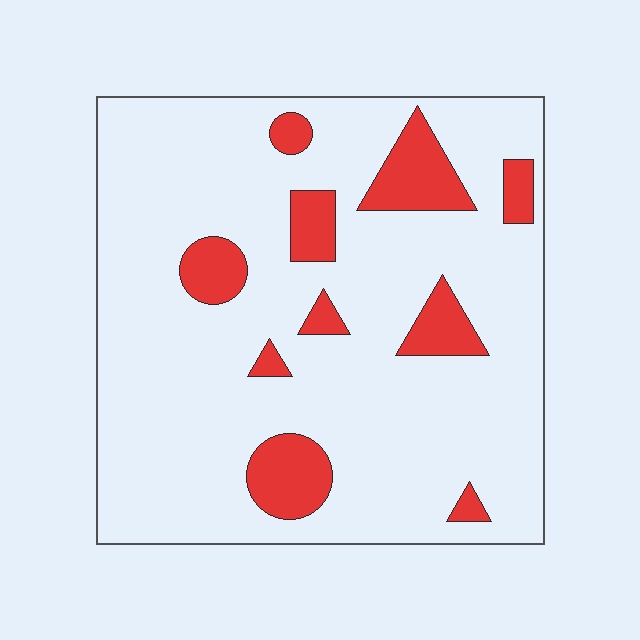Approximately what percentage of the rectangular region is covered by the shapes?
Approximately 15%.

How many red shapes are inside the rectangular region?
10.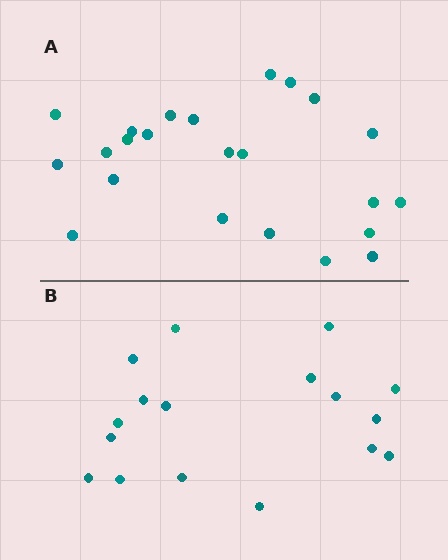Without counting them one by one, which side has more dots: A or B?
Region A (the top region) has more dots.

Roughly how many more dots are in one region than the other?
Region A has about 6 more dots than region B.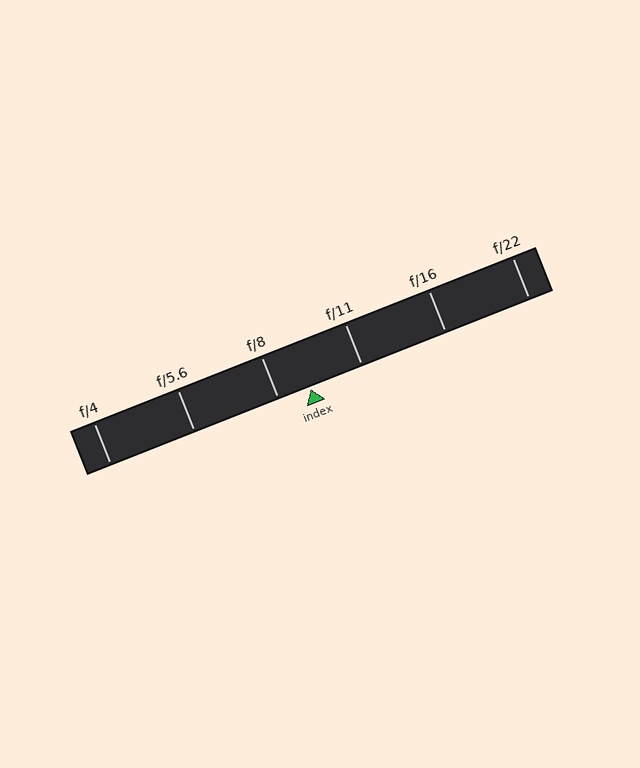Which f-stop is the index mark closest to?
The index mark is closest to f/8.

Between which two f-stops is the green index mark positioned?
The index mark is between f/8 and f/11.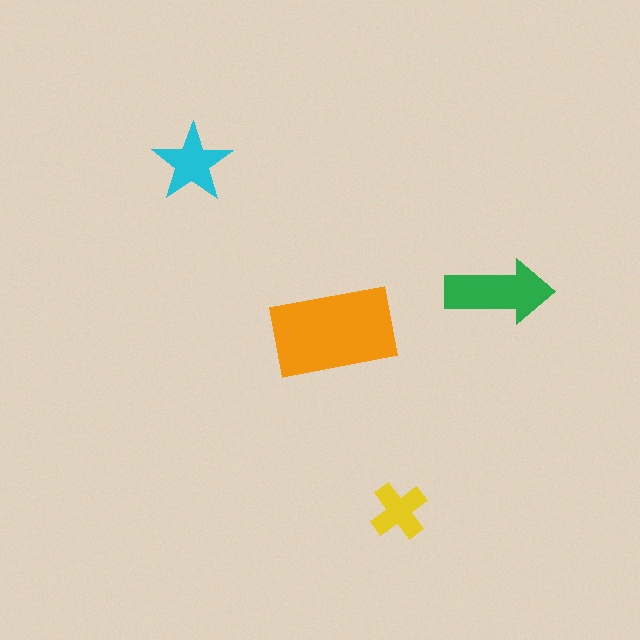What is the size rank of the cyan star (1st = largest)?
3rd.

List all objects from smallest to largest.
The yellow cross, the cyan star, the green arrow, the orange rectangle.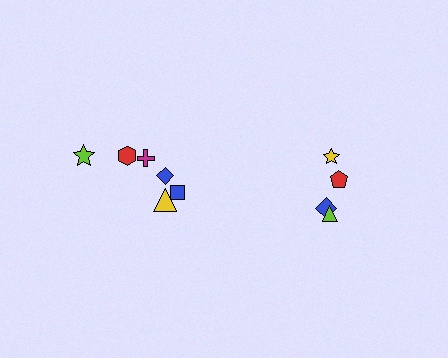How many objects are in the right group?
There are 4 objects.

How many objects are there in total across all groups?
There are 10 objects.